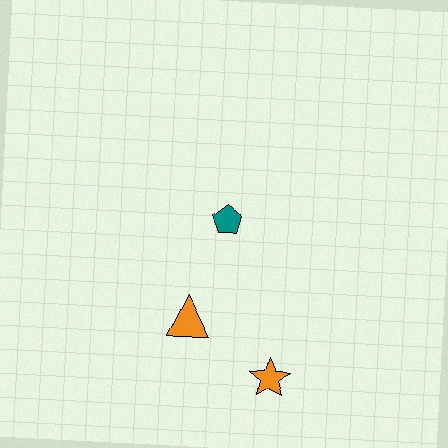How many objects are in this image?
There are 3 objects.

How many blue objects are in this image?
There are no blue objects.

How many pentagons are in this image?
There is 1 pentagon.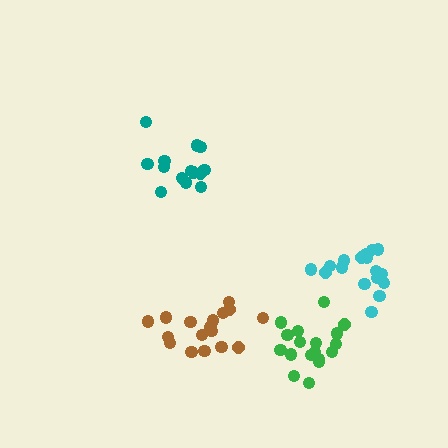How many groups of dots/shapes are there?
There are 4 groups.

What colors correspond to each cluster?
The clusters are colored: cyan, teal, brown, green.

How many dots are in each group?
Group 1: 17 dots, Group 2: 15 dots, Group 3: 19 dots, Group 4: 18 dots (69 total).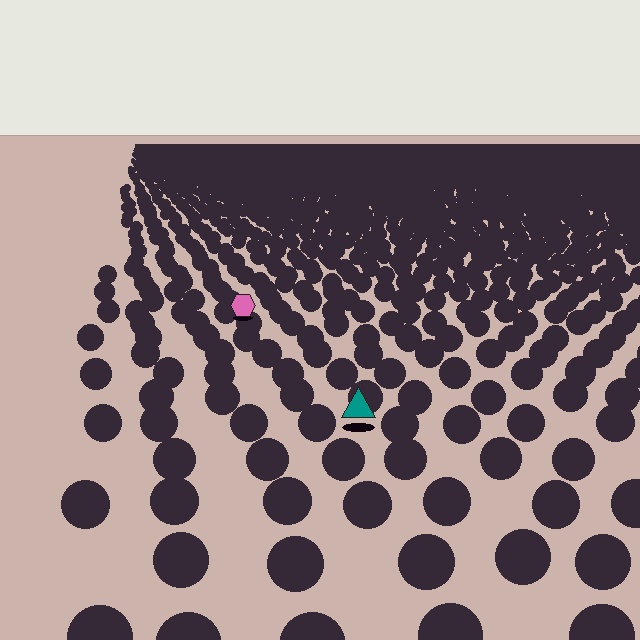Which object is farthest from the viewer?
The pink hexagon is farthest from the viewer. It appears smaller and the ground texture around it is denser.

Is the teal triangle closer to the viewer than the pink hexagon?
Yes. The teal triangle is closer — you can tell from the texture gradient: the ground texture is coarser near it.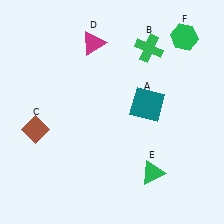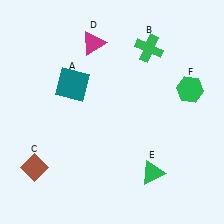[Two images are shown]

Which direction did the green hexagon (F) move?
The green hexagon (F) moved down.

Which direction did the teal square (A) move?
The teal square (A) moved left.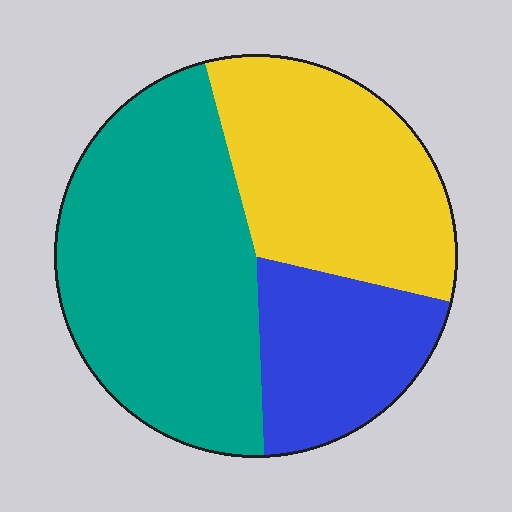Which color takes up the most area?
Teal, at roughly 45%.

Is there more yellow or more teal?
Teal.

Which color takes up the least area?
Blue, at roughly 20%.